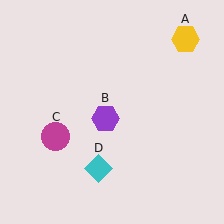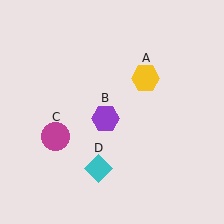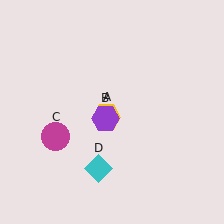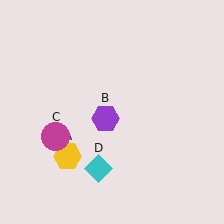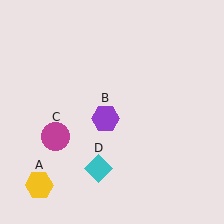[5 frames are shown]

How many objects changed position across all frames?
1 object changed position: yellow hexagon (object A).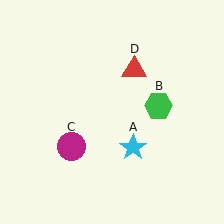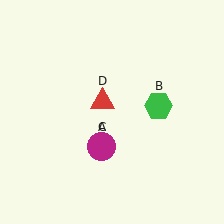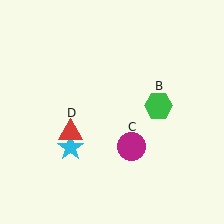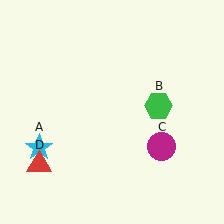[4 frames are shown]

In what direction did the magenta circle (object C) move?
The magenta circle (object C) moved right.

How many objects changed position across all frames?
3 objects changed position: cyan star (object A), magenta circle (object C), red triangle (object D).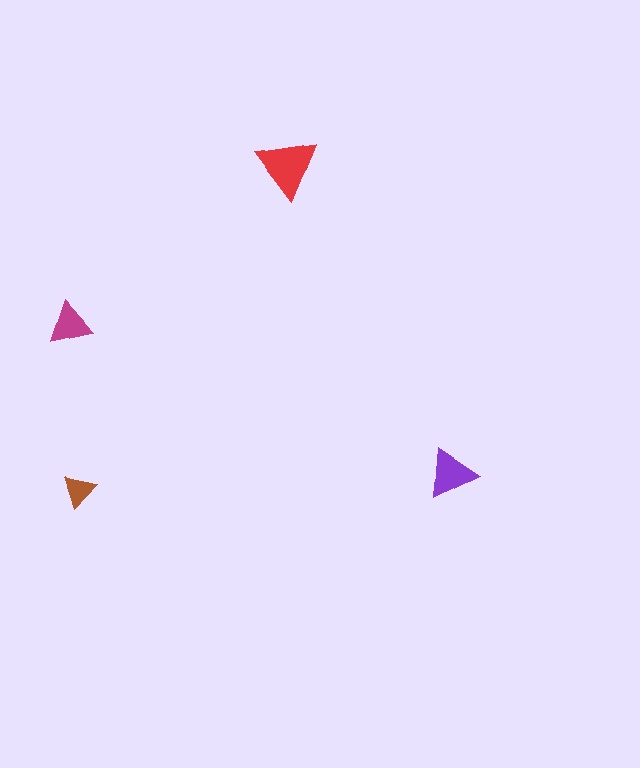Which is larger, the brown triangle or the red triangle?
The red one.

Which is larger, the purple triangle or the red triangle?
The red one.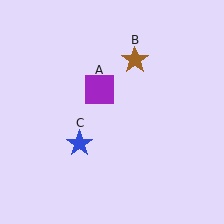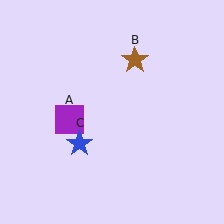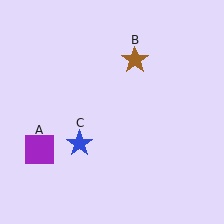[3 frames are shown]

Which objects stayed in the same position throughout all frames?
Brown star (object B) and blue star (object C) remained stationary.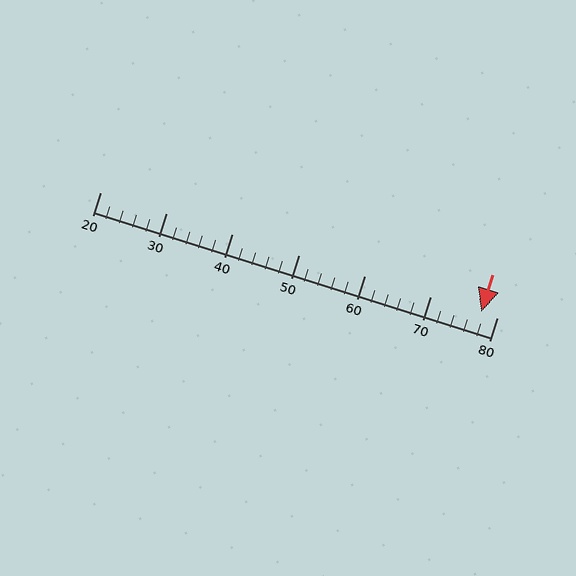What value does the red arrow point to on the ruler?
The red arrow points to approximately 78.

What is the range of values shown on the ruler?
The ruler shows values from 20 to 80.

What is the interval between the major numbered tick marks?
The major tick marks are spaced 10 units apart.